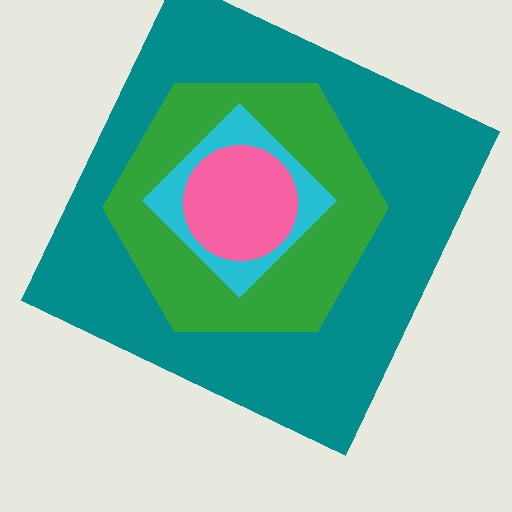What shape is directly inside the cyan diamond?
The pink circle.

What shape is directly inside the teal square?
The green hexagon.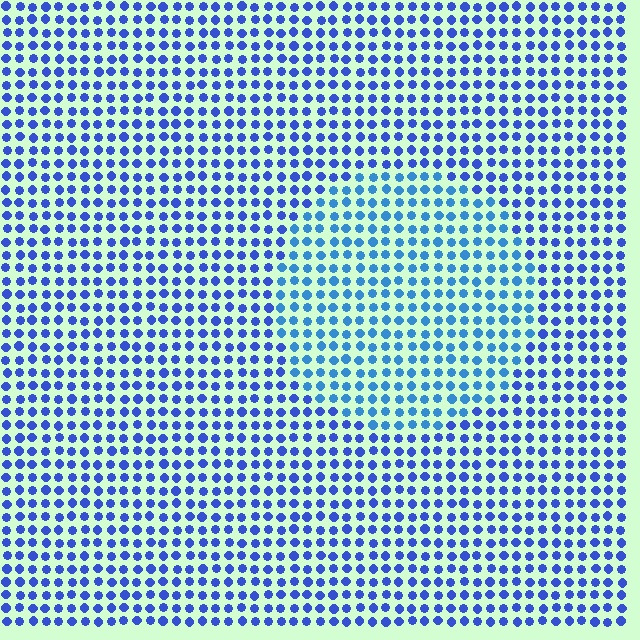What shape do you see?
I see a circle.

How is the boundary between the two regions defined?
The boundary is defined purely by a slight shift in hue (about 23 degrees). Spacing, size, and orientation are identical on both sides.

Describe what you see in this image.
The image is filled with small blue elements in a uniform arrangement. A circle-shaped region is visible where the elements are tinted to a slightly different hue, forming a subtle color boundary.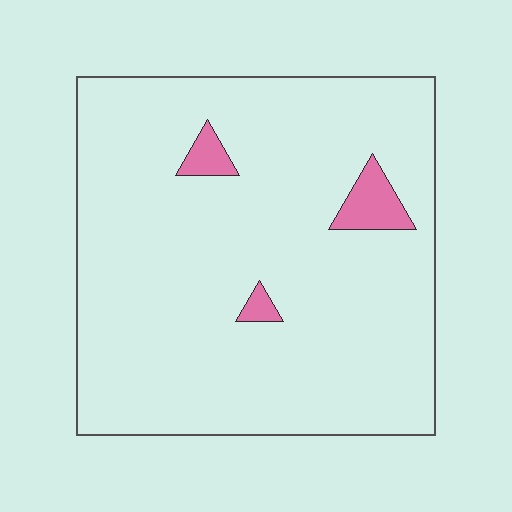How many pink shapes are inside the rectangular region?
3.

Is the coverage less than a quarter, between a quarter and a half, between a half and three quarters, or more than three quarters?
Less than a quarter.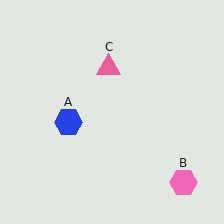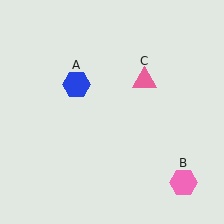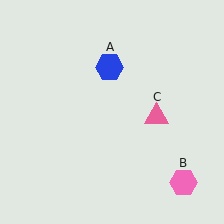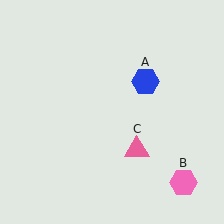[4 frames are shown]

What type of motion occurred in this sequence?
The blue hexagon (object A), pink triangle (object C) rotated clockwise around the center of the scene.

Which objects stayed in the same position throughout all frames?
Pink hexagon (object B) remained stationary.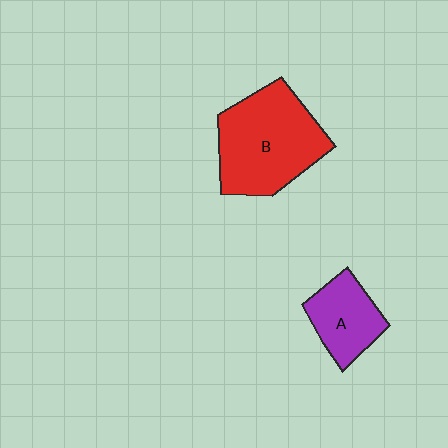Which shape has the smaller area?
Shape A (purple).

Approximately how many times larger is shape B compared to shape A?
Approximately 2.0 times.